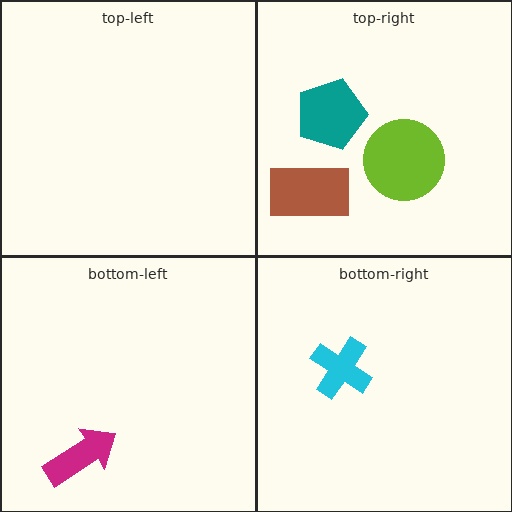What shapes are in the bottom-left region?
The magenta arrow.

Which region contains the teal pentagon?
The top-right region.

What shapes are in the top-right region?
The brown rectangle, the teal pentagon, the lime circle.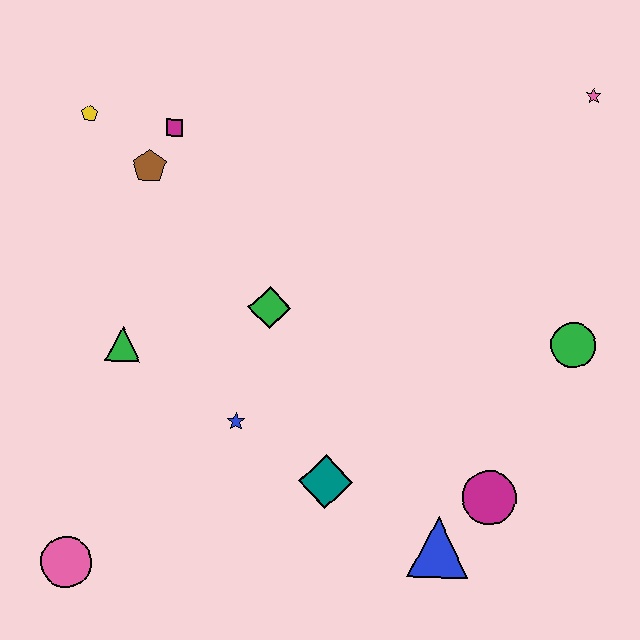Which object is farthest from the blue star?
The pink star is farthest from the blue star.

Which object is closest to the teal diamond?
The blue star is closest to the teal diamond.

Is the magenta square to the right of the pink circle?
Yes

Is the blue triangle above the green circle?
No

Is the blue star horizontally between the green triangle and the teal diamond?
Yes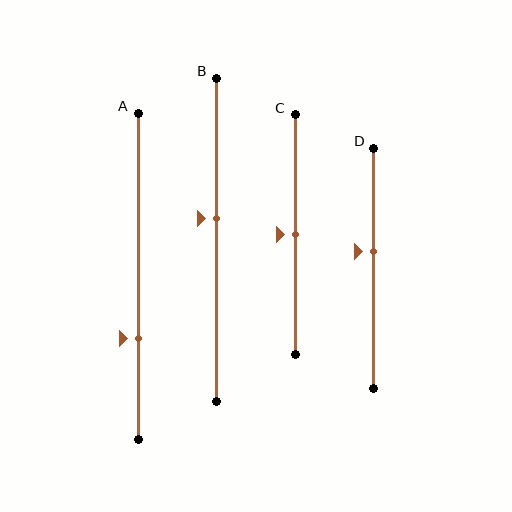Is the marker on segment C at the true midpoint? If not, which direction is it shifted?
Yes, the marker on segment C is at the true midpoint.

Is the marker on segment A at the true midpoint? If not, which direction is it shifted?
No, the marker on segment A is shifted downward by about 19% of the segment length.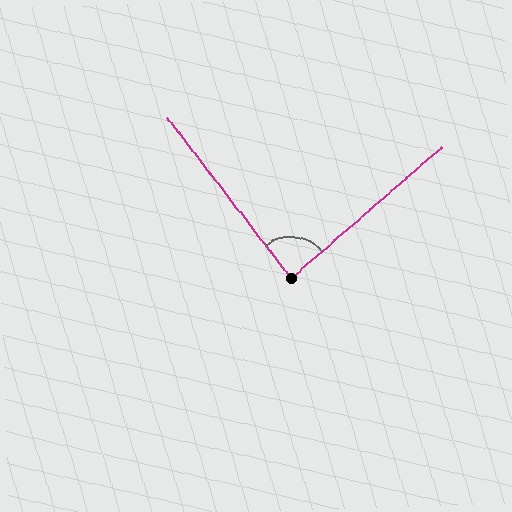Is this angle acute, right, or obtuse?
It is approximately a right angle.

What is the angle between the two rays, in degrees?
Approximately 87 degrees.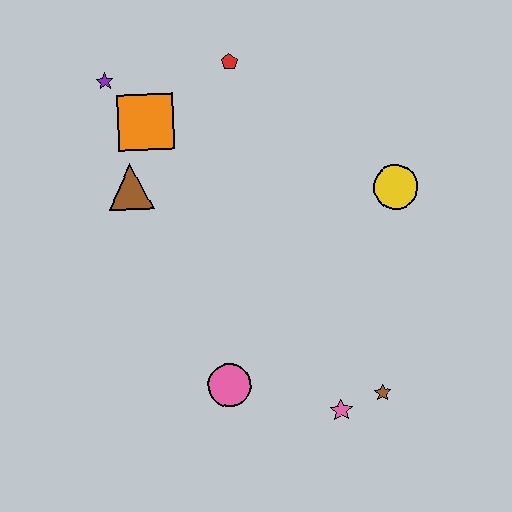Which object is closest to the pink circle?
The pink star is closest to the pink circle.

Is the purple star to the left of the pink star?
Yes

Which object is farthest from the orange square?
The brown star is farthest from the orange square.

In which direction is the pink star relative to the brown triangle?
The pink star is below the brown triangle.